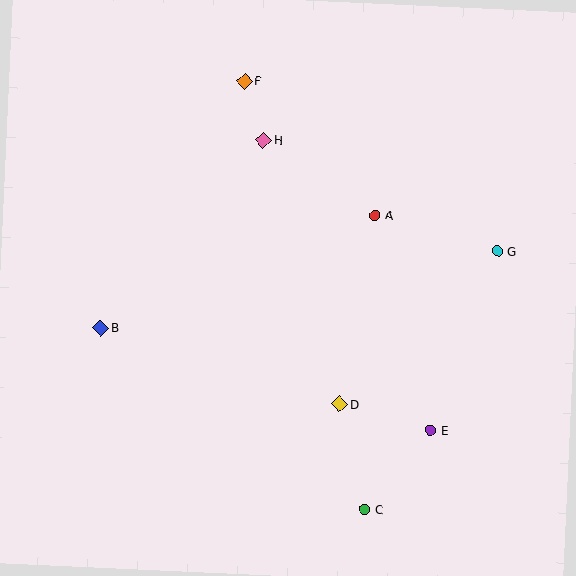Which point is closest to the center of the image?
Point A at (375, 215) is closest to the center.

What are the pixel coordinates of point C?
Point C is at (365, 510).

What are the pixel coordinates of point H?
Point H is at (263, 140).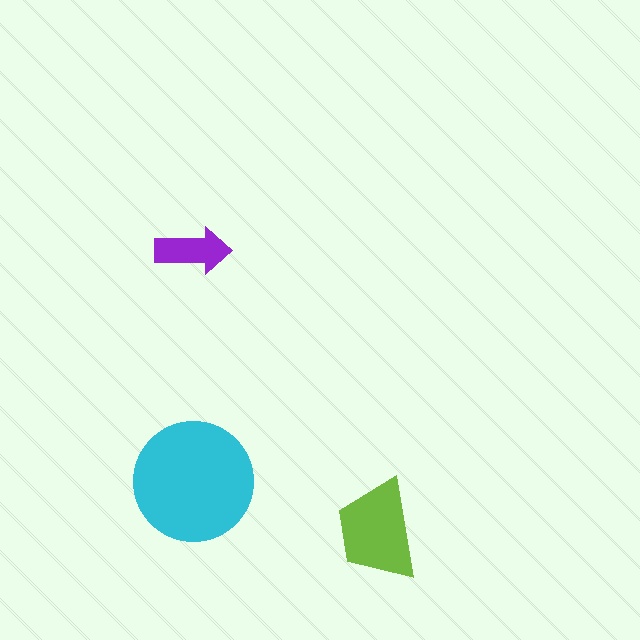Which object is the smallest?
The purple arrow.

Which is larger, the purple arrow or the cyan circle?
The cyan circle.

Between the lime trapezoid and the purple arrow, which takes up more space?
The lime trapezoid.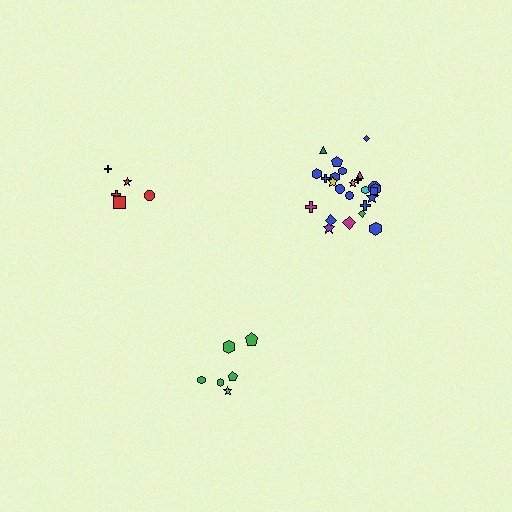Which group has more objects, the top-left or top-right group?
The top-right group.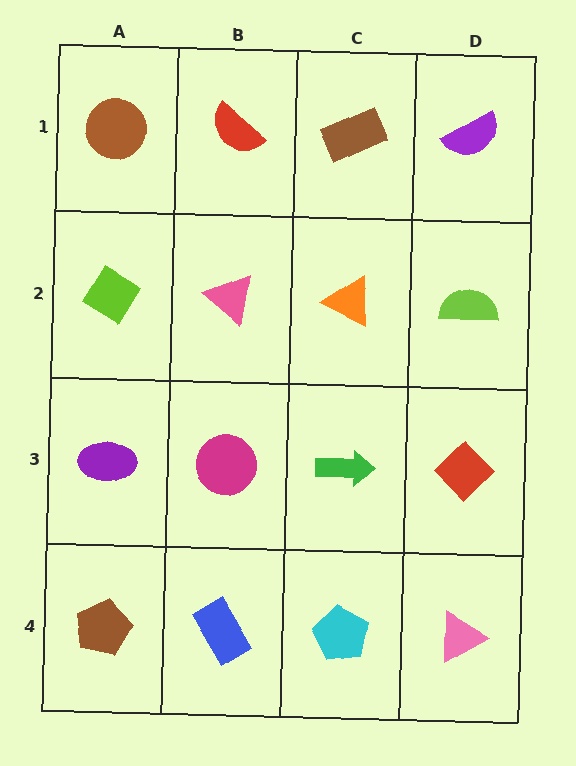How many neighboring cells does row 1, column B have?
3.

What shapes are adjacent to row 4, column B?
A magenta circle (row 3, column B), a brown pentagon (row 4, column A), a cyan pentagon (row 4, column C).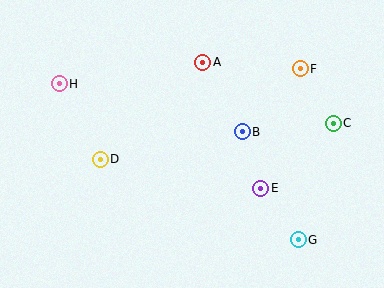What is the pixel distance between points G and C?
The distance between G and C is 122 pixels.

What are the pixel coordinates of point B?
Point B is at (242, 132).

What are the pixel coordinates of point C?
Point C is at (333, 123).